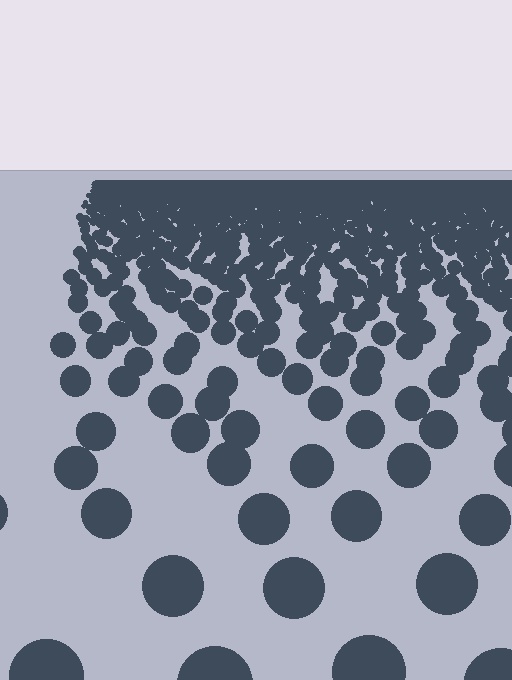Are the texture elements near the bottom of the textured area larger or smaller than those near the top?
Larger. Near the bottom, elements are closer to the viewer and appear at a bigger on-screen size.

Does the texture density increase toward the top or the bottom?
Density increases toward the top.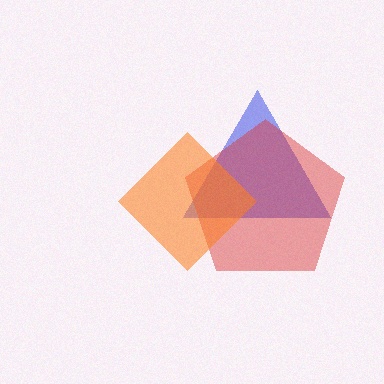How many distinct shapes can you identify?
There are 3 distinct shapes: a blue triangle, a red pentagon, an orange diamond.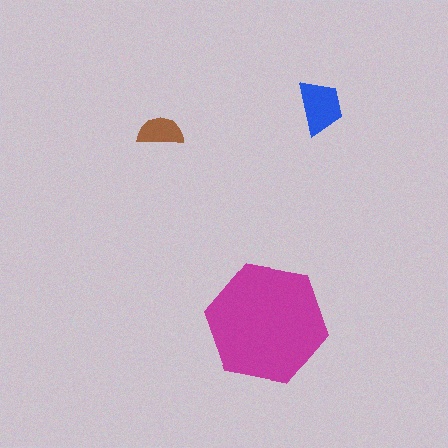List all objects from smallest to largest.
The brown semicircle, the blue trapezoid, the magenta hexagon.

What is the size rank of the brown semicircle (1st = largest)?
3rd.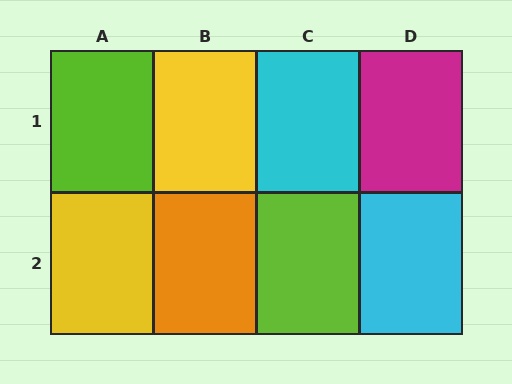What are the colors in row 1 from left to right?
Lime, yellow, cyan, magenta.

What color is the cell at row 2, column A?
Yellow.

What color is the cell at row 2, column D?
Cyan.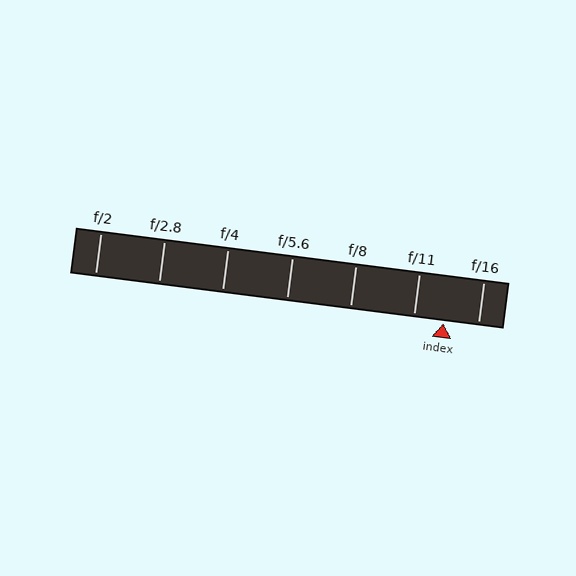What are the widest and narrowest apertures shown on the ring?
The widest aperture shown is f/2 and the narrowest is f/16.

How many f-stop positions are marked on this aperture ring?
There are 7 f-stop positions marked.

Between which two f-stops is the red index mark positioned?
The index mark is between f/11 and f/16.